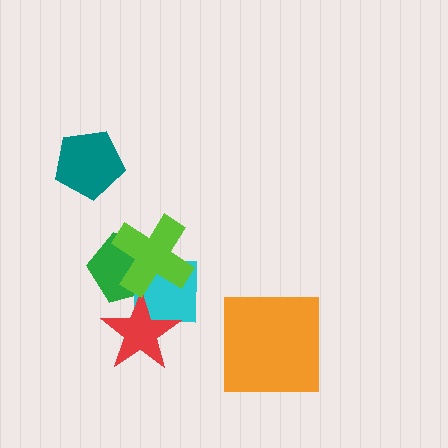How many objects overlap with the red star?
2 objects overlap with the red star.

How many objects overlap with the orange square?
0 objects overlap with the orange square.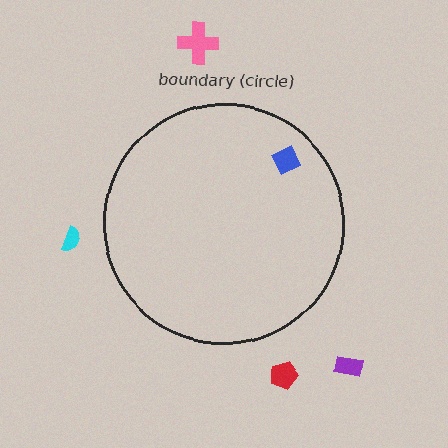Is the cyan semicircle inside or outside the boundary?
Outside.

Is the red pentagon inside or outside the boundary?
Outside.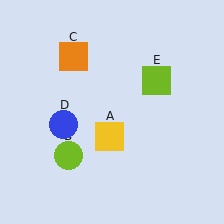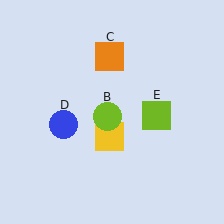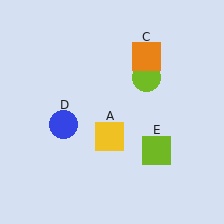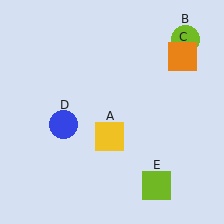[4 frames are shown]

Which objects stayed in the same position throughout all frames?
Yellow square (object A) and blue circle (object D) remained stationary.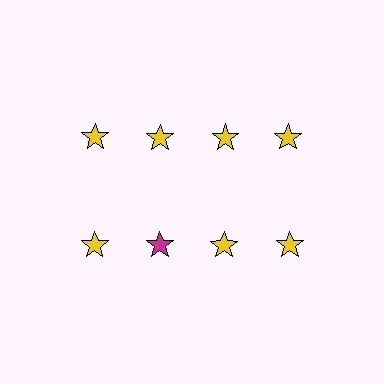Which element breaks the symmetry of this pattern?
The magenta star in the second row, second from left column breaks the symmetry. All other shapes are yellow stars.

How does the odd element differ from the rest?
It has a different color: magenta instead of yellow.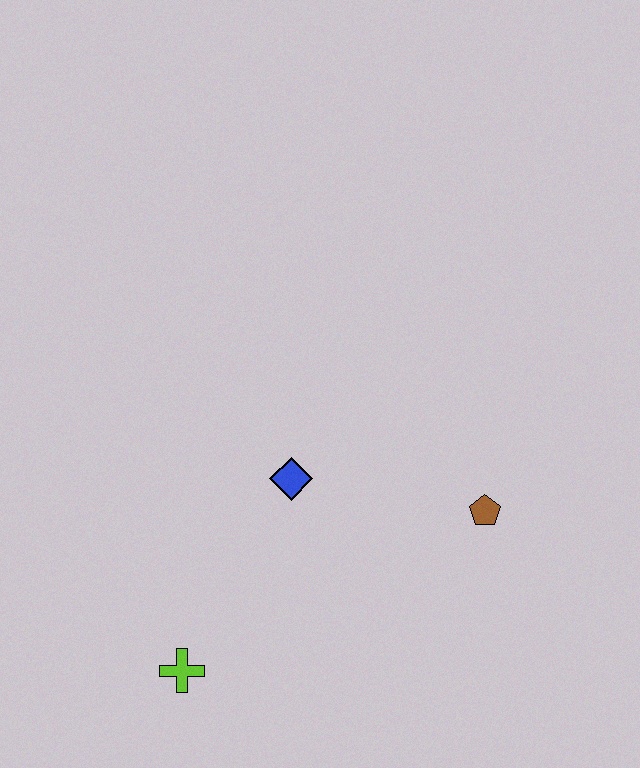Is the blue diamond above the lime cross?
Yes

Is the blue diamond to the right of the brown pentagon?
No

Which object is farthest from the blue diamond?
The lime cross is farthest from the blue diamond.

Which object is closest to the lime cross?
The blue diamond is closest to the lime cross.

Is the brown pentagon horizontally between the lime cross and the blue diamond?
No